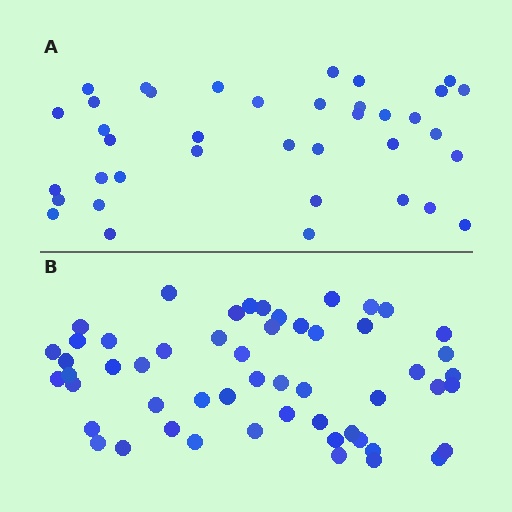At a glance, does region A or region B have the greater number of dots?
Region B (the bottom region) has more dots.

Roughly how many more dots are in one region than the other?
Region B has approximately 15 more dots than region A.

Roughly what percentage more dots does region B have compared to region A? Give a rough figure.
About 40% more.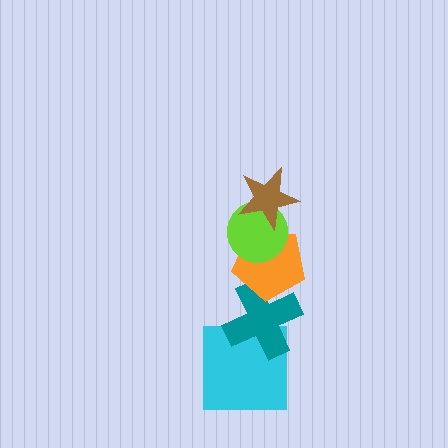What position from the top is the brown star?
The brown star is 1st from the top.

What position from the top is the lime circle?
The lime circle is 2nd from the top.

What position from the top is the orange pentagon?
The orange pentagon is 3rd from the top.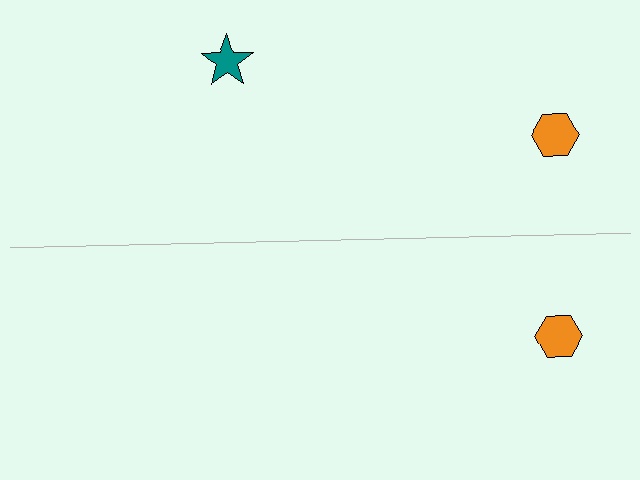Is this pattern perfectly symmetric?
No, the pattern is not perfectly symmetric. A teal star is missing from the bottom side.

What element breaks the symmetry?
A teal star is missing from the bottom side.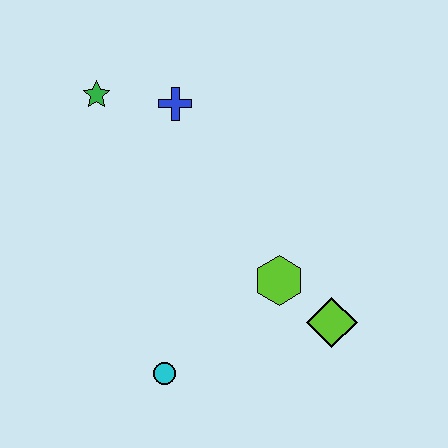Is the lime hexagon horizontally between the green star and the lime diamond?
Yes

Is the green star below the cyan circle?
No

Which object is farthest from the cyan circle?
The green star is farthest from the cyan circle.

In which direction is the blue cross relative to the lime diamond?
The blue cross is above the lime diamond.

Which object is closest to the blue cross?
The green star is closest to the blue cross.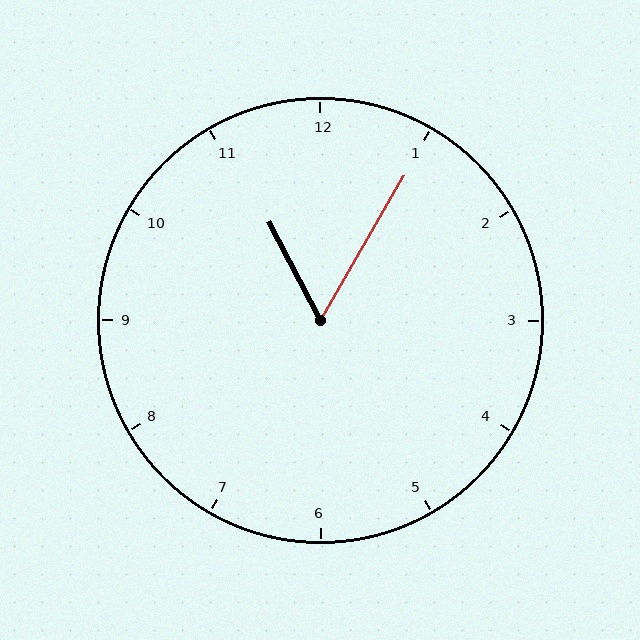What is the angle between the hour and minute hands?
Approximately 58 degrees.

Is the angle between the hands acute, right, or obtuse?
It is acute.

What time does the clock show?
11:05.